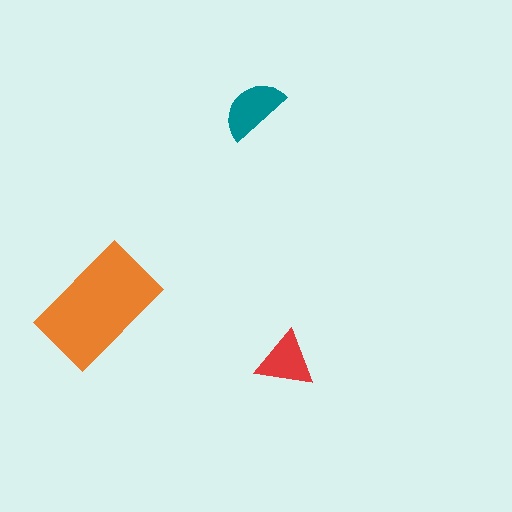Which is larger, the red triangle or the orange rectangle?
The orange rectangle.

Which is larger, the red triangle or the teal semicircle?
The teal semicircle.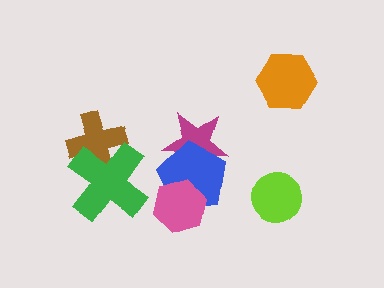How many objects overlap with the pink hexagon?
1 object overlaps with the pink hexagon.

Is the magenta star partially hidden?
Yes, it is partially covered by another shape.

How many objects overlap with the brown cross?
1 object overlaps with the brown cross.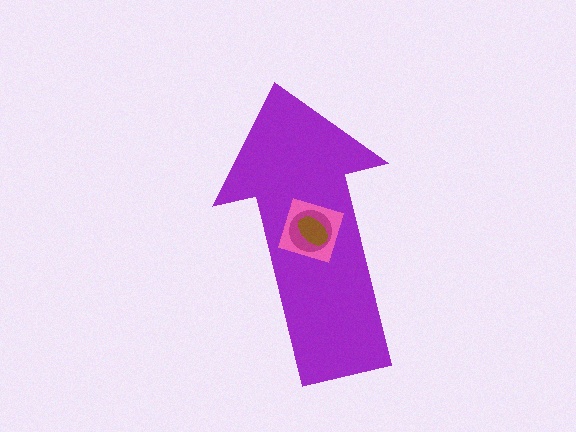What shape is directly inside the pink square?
The magenta circle.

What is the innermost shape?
The brown ellipse.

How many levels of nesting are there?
4.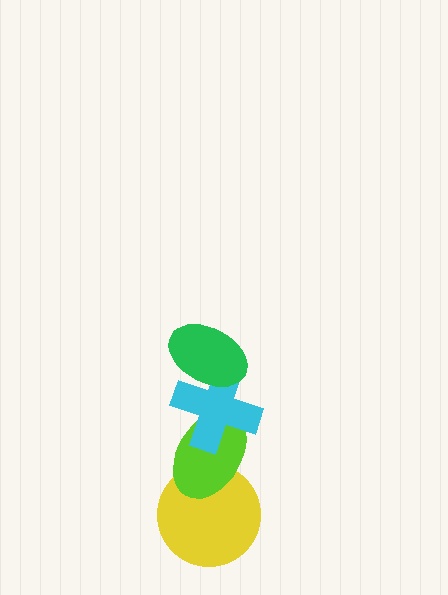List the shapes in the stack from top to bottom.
From top to bottom: the green ellipse, the cyan cross, the lime ellipse, the yellow circle.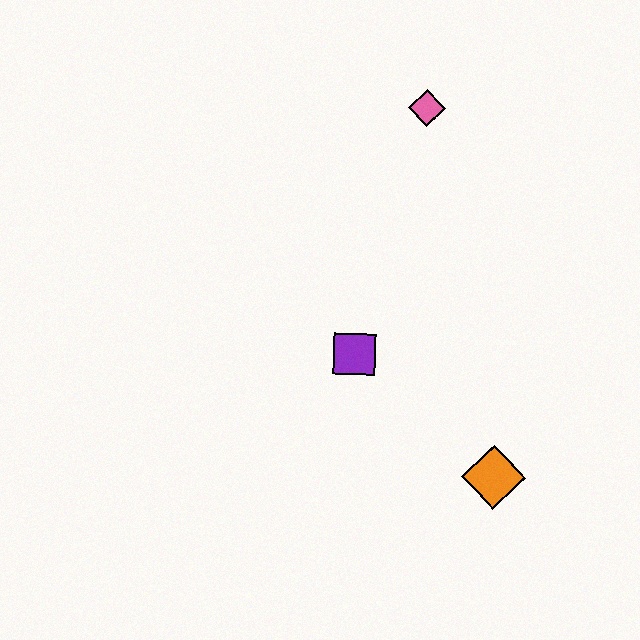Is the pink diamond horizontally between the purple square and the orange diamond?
Yes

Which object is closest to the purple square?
The orange diamond is closest to the purple square.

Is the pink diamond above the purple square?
Yes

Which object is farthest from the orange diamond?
The pink diamond is farthest from the orange diamond.